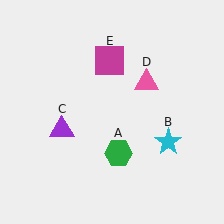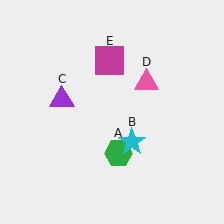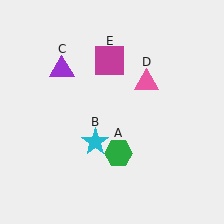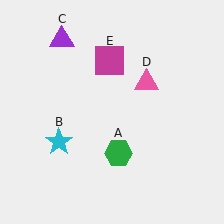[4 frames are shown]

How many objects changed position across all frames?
2 objects changed position: cyan star (object B), purple triangle (object C).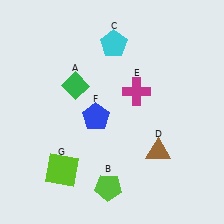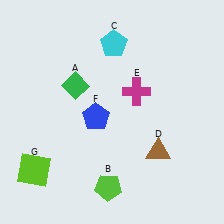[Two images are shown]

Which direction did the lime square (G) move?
The lime square (G) moved left.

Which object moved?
The lime square (G) moved left.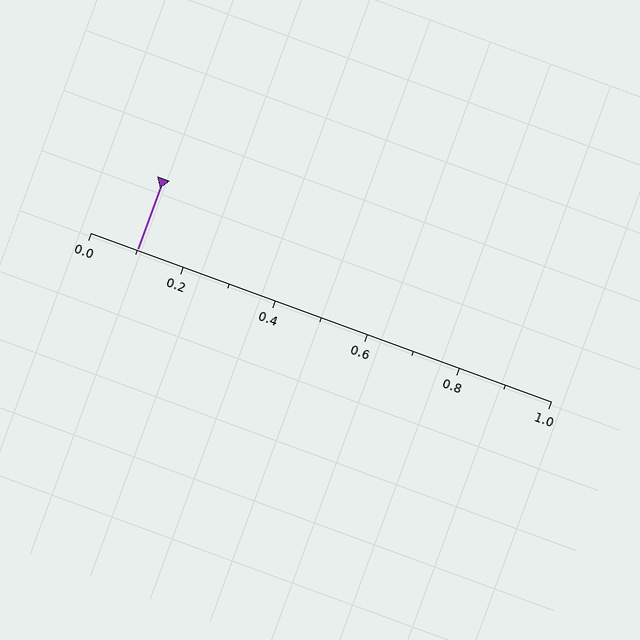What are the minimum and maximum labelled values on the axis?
The axis runs from 0.0 to 1.0.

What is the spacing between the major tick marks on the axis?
The major ticks are spaced 0.2 apart.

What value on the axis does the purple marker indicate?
The marker indicates approximately 0.1.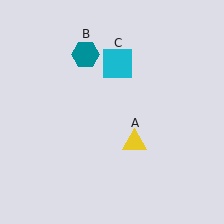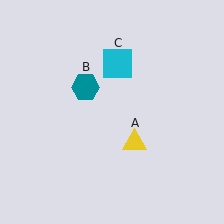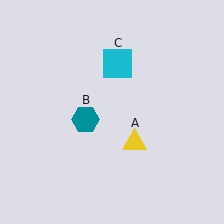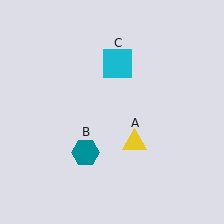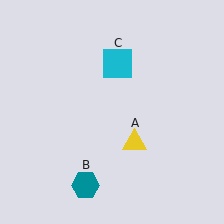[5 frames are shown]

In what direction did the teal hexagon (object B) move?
The teal hexagon (object B) moved down.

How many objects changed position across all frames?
1 object changed position: teal hexagon (object B).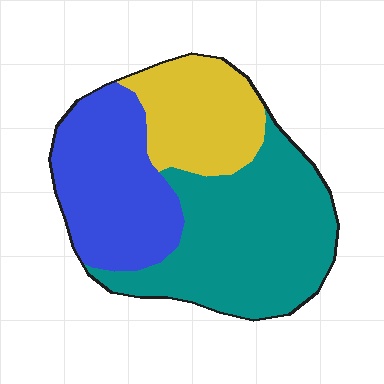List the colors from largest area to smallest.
From largest to smallest: teal, blue, yellow.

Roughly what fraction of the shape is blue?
Blue takes up about one third (1/3) of the shape.